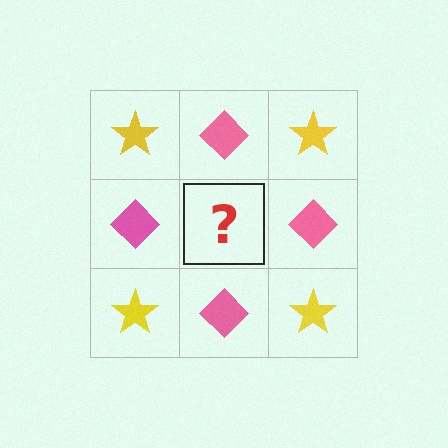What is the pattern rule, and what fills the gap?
The rule is that it alternates yellow star and pink diamond in a checkerboard pattern. The gap should be filled with a yellow star.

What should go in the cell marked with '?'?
The missing cell should contain a yellow star.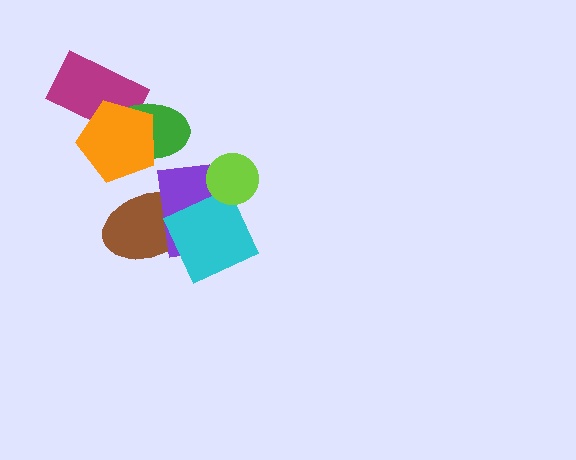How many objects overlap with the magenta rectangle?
2 objects overlap with the magenta rectangle.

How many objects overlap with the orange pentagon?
2 objects overlap with the orange pentagon.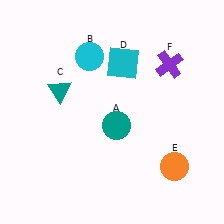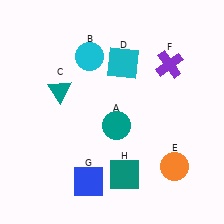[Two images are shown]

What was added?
A blue square (G), a teal square (H) were added in Image 2.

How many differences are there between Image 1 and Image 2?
There are 2 differences between the two images.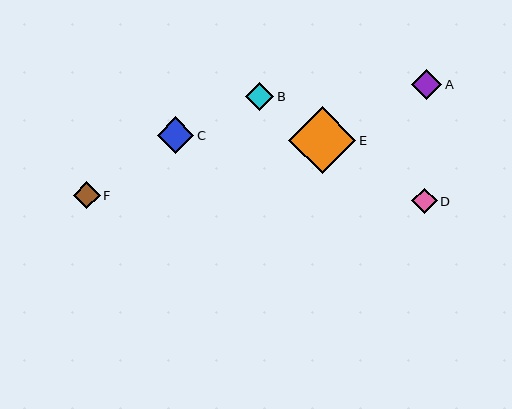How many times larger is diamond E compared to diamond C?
Diamond E is approximately 1.8 times the size of diamond C.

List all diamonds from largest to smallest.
From largest to smallest: E, C, A, B, F, D.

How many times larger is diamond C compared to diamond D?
Diamond C is approximately 1.4 times the size of diamond D.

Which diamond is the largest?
Diamond E is the largest with a size of approximately 67 pixels.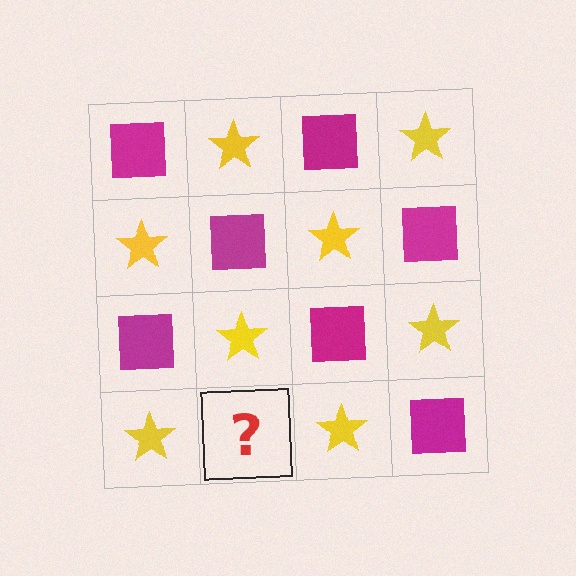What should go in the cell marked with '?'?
The missing cell should contain a magenta square.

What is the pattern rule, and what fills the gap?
The rule is that it alternates magenta square and yellow star in a checkerboard pattern. The gap should be filled with a magenta square.